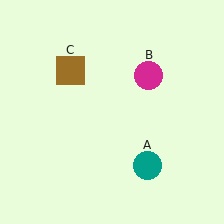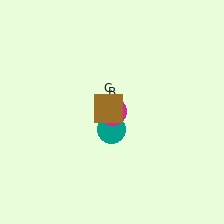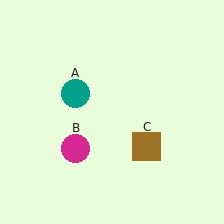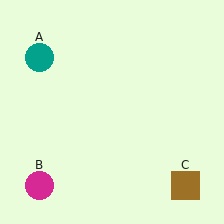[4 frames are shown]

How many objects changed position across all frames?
3 objects changed position: teal circle (object A), magenta circle (object B), brown square (object C).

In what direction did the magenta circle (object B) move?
The magenta circle (object B) moved down and to the left.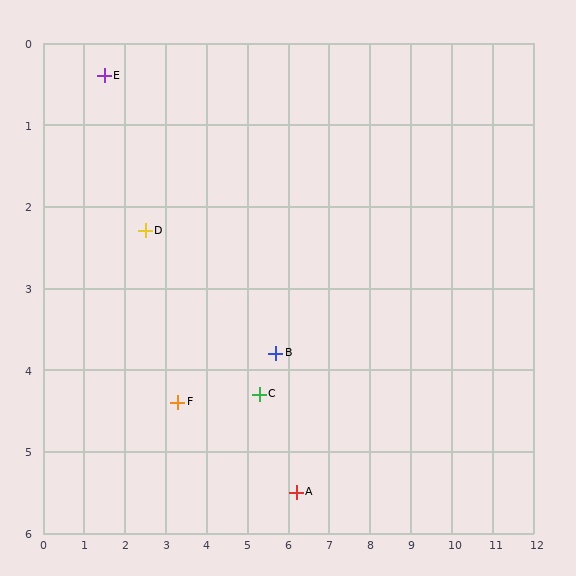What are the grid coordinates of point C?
Point C is at approximately (5.3, 4.3).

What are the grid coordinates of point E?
Point E is at approximately (1.5, 0.4).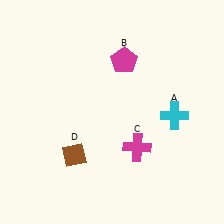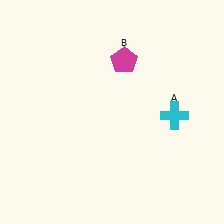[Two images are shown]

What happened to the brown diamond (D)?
The brown diamond (D) was removed in Image 2. It was in the bottom-left area of Image 1.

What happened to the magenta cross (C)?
The magenta cross (C) was removed in Image 2. It was in the bottom-right area of Image 1.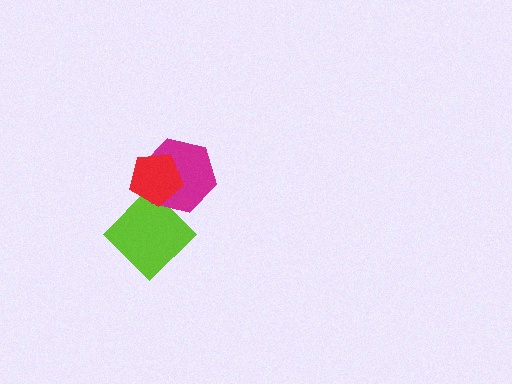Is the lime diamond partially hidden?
Yes, it is partially covered by another shape.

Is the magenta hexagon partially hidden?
Yes, it is partially covered by another shape.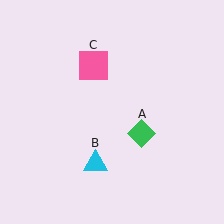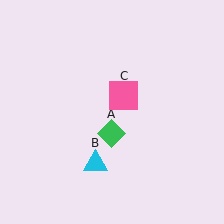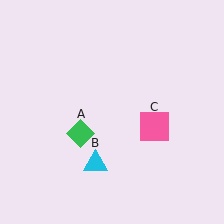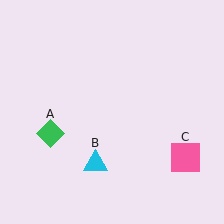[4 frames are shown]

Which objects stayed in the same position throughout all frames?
Cyan triangle (object B) remained stationary.